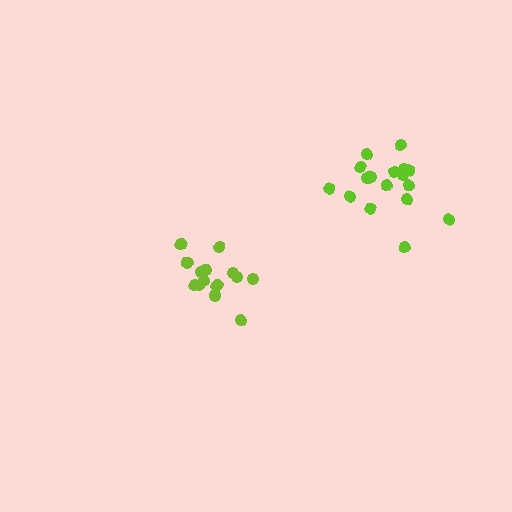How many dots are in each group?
Group 1: 15 dots, Group 2: 17 dots (32 total).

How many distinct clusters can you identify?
There are 2 distinct clusters.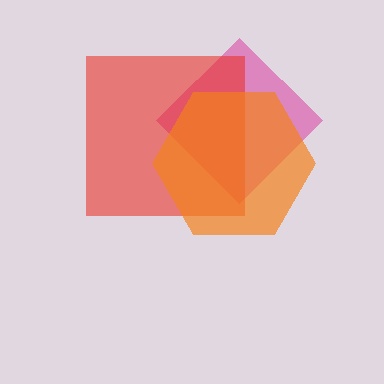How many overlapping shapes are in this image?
There are 3 overlapping shapes in the image.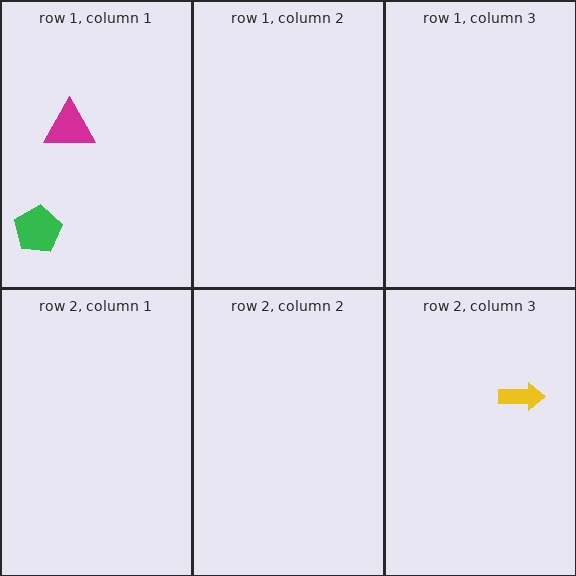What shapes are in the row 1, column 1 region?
The green pentagon, the magenta triangle.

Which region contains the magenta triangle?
The row 1, column 1 region.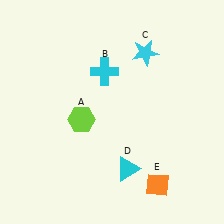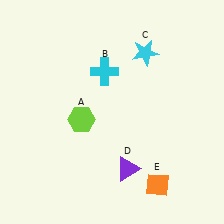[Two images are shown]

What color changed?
The triangle (D) changed from cyan in Image 1 to purple in Image 2.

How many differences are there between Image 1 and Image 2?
There is 1 difference between the two images.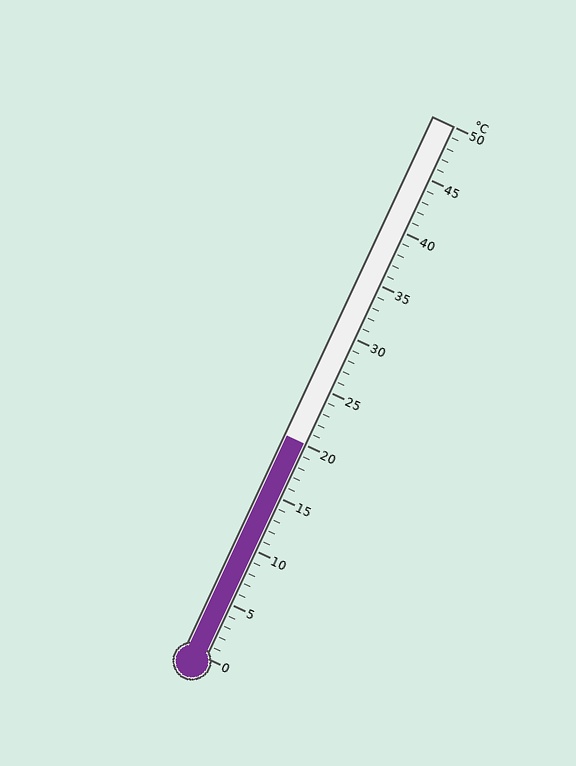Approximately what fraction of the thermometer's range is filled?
The thermometer is filled to approximately 40% of its range.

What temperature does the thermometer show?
The thermometer shows approximately 20°C.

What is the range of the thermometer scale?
The thermometer scale ranges from 0°C to 50°C.